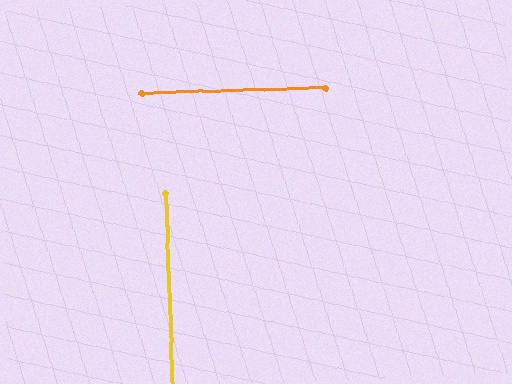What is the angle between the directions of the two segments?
Approximately 90 degrees.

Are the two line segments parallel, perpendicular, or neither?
Perpendicular — they meet at approximately 90°.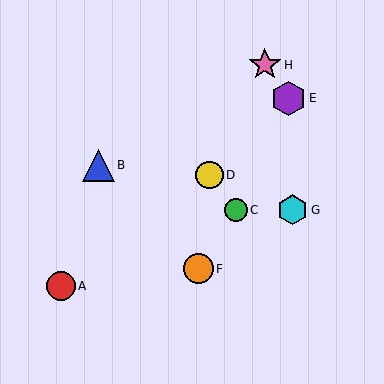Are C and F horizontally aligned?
No, C is at y≈210 and F is at y≈269.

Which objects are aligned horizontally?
Objects C, G are aligned horizontally.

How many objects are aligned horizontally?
2 objects (C, G) are aligned horizontally.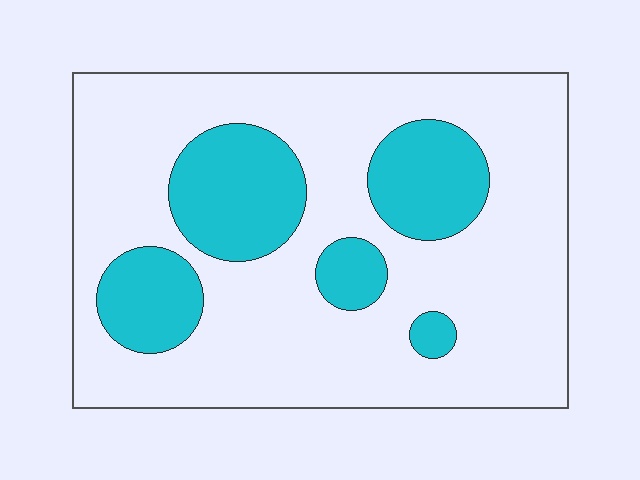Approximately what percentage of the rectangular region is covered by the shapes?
Approximately 25%.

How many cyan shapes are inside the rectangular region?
5.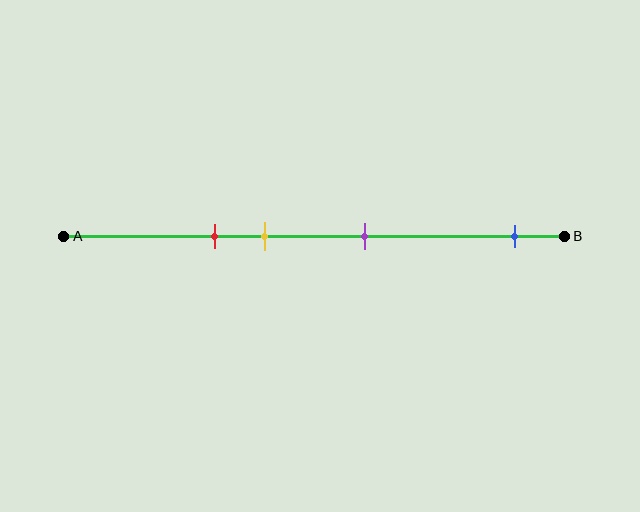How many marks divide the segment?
There are 4 marks dividing the segment.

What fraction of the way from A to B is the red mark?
The red mark is approximately 30% (0.3) of the way from A to B.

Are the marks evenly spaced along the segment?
No, the marks are not evenly spaced.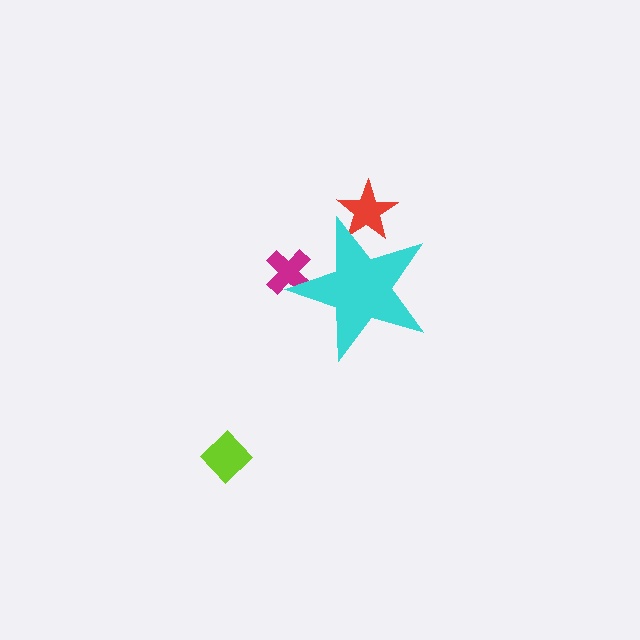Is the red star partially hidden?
Yes, the red star is partially hidden behind the cyan star.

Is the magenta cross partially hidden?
Yes, the magenta cross is partially hidden behind the cyan star.